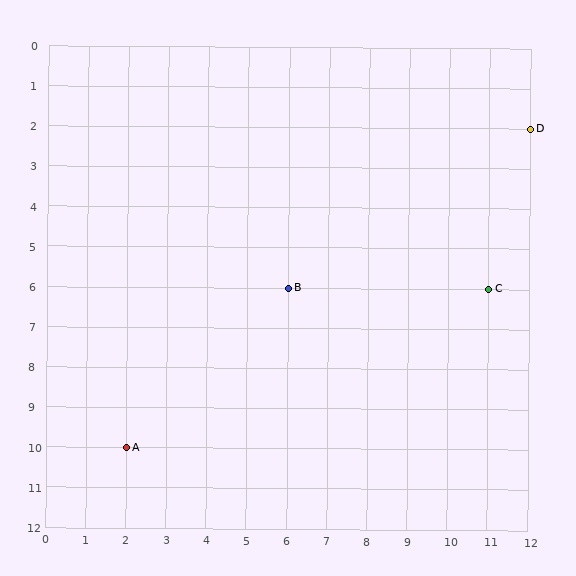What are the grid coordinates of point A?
Point A is at grid coordinates (2, 10).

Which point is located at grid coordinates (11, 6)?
Point C is at (11, 6).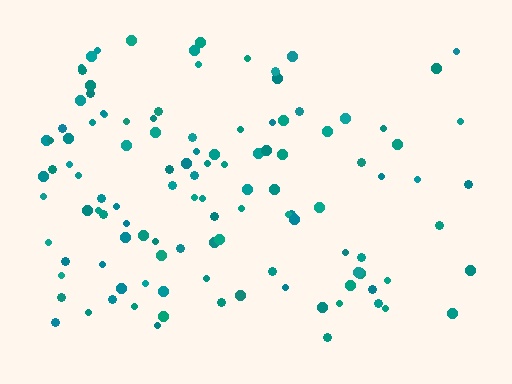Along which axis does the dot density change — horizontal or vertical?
Horizontal.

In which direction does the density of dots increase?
From right to left, with the left side densest.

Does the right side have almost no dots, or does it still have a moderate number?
Still a moderate number, just noticeably fewer than the left.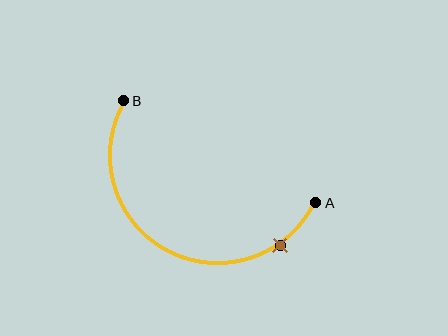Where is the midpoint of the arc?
The arc midpoint is the point on the curve farthest from the straight line joining A and B. It sits below that line.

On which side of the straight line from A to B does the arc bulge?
The arc bulges below the straight line connecting A and B.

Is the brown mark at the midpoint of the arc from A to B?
No. The brown mark lies on the arc but is closer to endpoint A. The arc midpoint would be at the point on the curve equidistant along the arc from both A and B.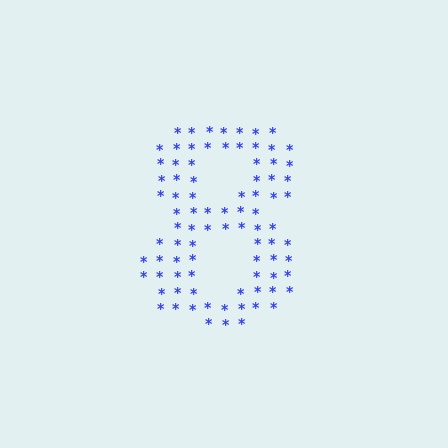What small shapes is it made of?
It is made of small asterisks.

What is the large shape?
The large shape is the digit 8.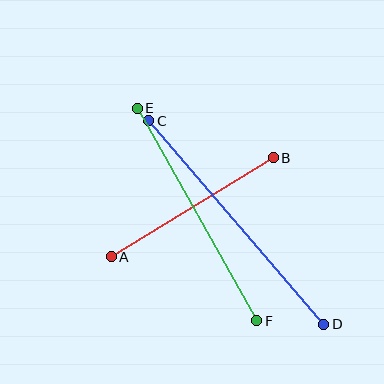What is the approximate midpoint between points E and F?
The midpoint is at approximately (197, 214) pixels.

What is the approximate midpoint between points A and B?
The midpoint is at approximately (192, 207) pixels.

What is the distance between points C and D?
The distance is approximately 268 pixels.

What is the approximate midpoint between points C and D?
The midpoint is at approximately (236, 223) pixels.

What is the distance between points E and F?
The distance is approximately 243 pixels.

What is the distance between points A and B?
The distance is approximately 190 pixels.